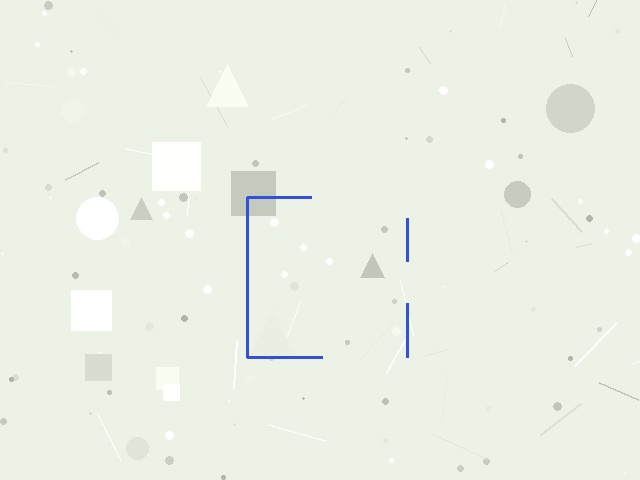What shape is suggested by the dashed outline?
The dashed outline suggests a square.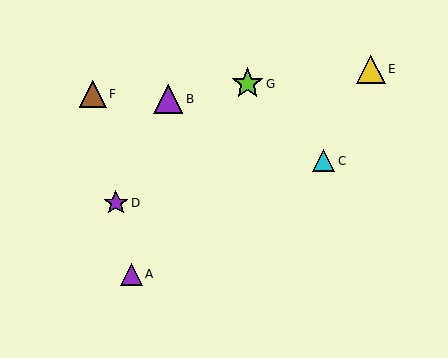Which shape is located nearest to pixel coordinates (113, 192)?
The purple star (labeled D) at (116, 203) is nearest to that location.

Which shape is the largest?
The lime star (labeled G) is the largest.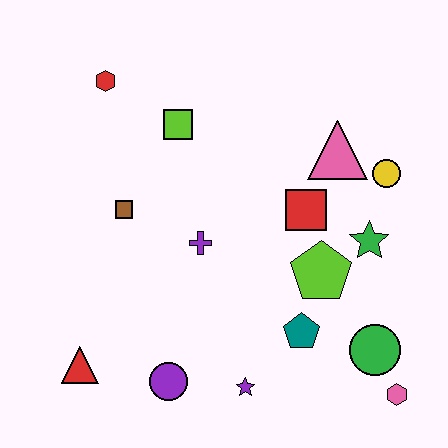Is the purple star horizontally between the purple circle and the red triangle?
No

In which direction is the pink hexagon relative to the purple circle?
The pink hexagon is to the right of the purple circle.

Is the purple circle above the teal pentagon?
No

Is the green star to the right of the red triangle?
Yes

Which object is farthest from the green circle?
The red hexagon is farthest from the green circle.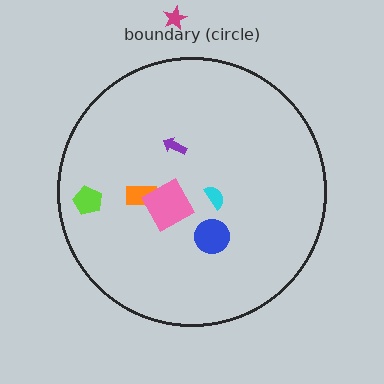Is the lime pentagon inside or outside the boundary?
Inside.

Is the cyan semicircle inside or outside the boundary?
Inside.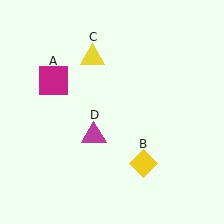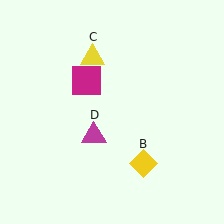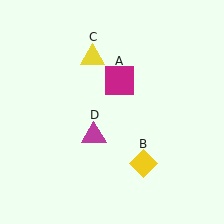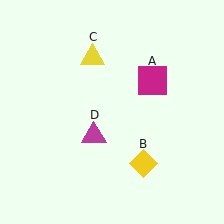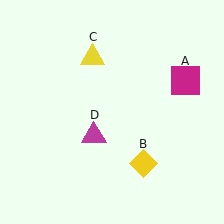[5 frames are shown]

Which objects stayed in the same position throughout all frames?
Yellow diamond (object B) and yellow triangle (object C) and magenta triangle (object D) remained stationary.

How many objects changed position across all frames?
1 object changed position: magenta square (object A).